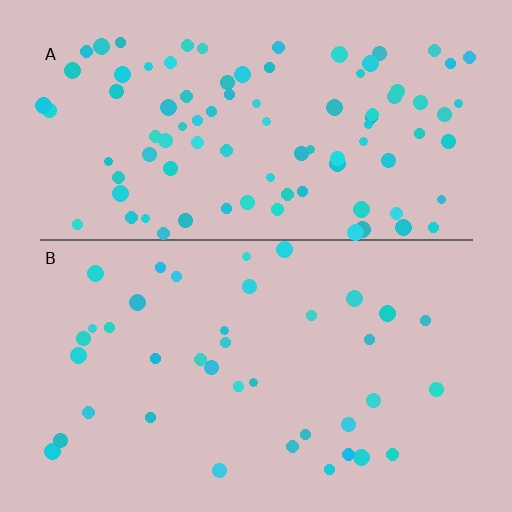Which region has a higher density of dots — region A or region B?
A (the top).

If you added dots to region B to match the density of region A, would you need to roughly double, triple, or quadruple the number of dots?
Approximately double.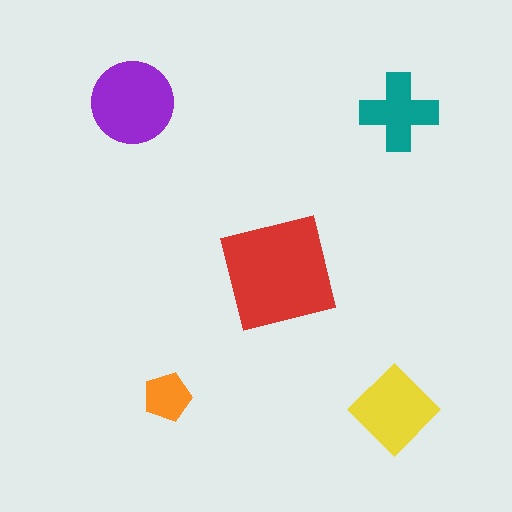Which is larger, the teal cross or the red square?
The red square.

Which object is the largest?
The red square.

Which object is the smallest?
The orange pentagon.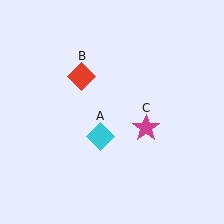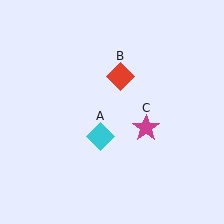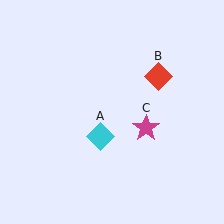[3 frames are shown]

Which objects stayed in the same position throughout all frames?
Cyan diamond (object A) and magenta star (object C) remained stationary.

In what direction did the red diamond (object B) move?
The red diamond (object B) moved right.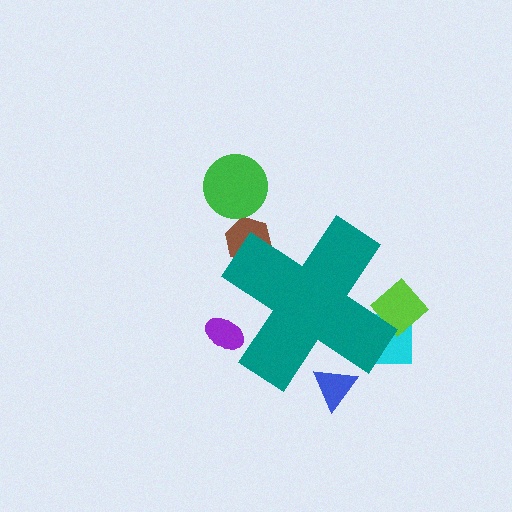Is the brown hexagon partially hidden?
Yes, the brown hexagon is partially hidden behind the teal cross.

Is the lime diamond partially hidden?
Yes, the lime diamond is partially hidden behind the teal cross.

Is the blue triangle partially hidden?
Yes, the blue triangle is partially hidden behind the teal cross.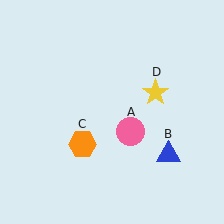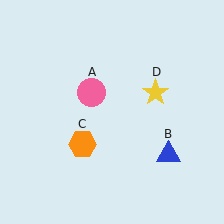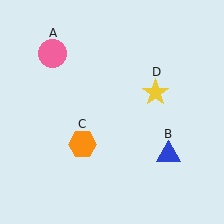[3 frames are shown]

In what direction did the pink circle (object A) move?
The pink circle (object A) moved up and to the left.